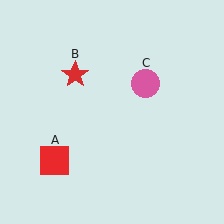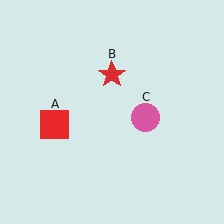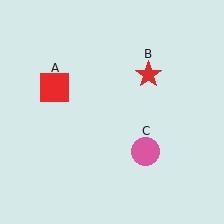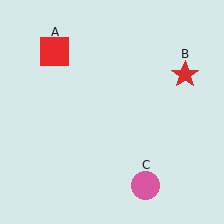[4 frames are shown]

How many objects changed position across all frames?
3 objects changed position: red square (object A), red star (object B), pink circle (object C).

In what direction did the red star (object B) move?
The red star (object B) moved right.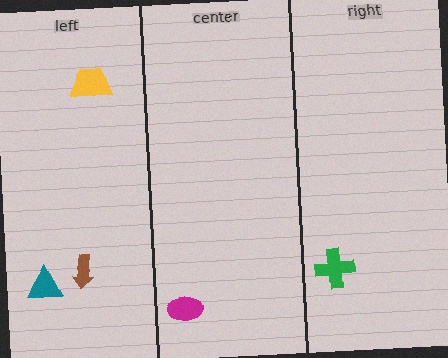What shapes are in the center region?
The magenta ellipse.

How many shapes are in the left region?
3.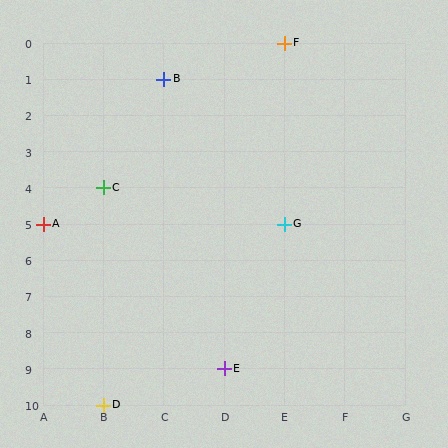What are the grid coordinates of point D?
Point D is at grid coordinates (B, 10).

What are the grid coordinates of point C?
Point C is at grid coordinates (B, 4).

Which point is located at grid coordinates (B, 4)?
Point C is at (B, 4).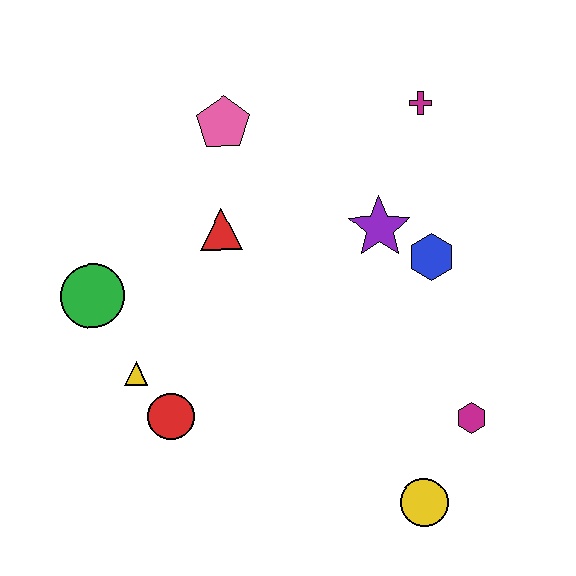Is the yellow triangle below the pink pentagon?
Yes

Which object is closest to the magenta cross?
The purple star is closest to the magenta cross.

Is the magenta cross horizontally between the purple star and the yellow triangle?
No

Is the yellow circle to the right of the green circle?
Yes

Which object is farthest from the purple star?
The green circle is farthest from the purple star.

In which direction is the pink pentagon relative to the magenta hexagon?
The pink pentagon is above the magenta hexagon.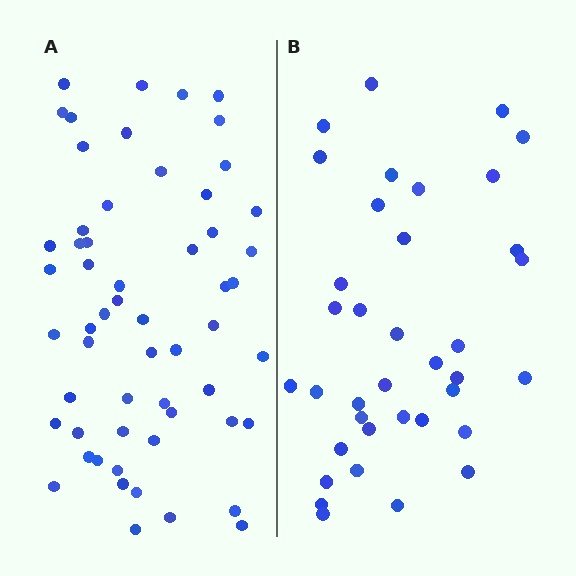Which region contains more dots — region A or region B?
Region A (the left region) has more dots.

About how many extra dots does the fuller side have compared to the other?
Region A has approximately 20 more dots than region B.